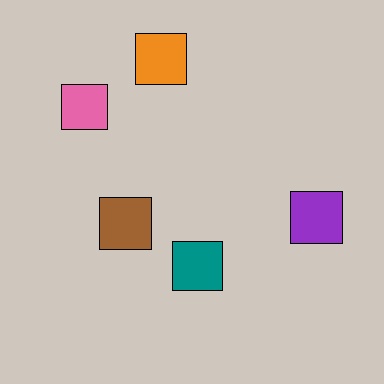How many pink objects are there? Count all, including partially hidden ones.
There is 1 pink object.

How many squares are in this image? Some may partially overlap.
There are 5 squares.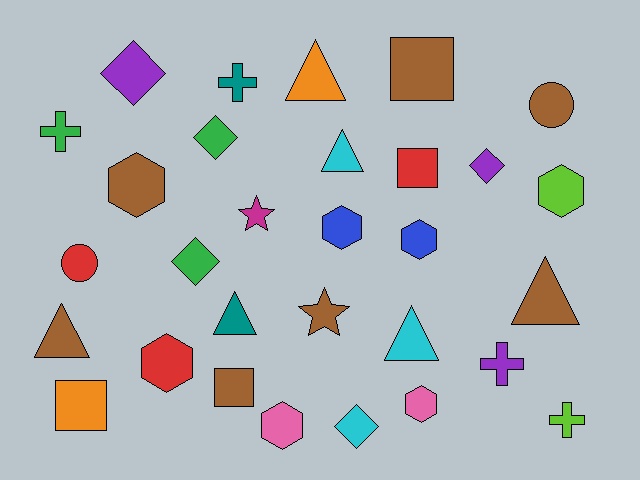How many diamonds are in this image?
There are 5 diamonds.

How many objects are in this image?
There are 30 objects.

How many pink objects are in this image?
There are 2 pink objects.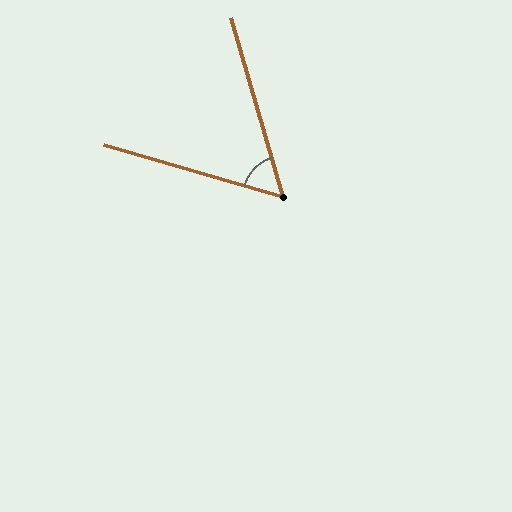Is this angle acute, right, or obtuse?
It is acute.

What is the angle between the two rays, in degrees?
Approximately 58 degrees.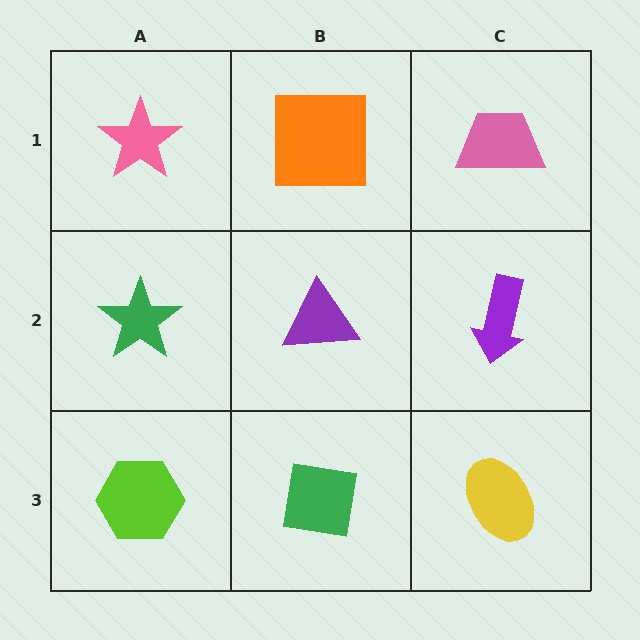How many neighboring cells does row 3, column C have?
2.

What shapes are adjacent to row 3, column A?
A green star (row 2, column A), a green square (row 3, column B).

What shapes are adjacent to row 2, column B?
An orange square (row 1, column B), a green square (row 3, column B), a green star (row 2, column A), a purple arrow (row 2, column C).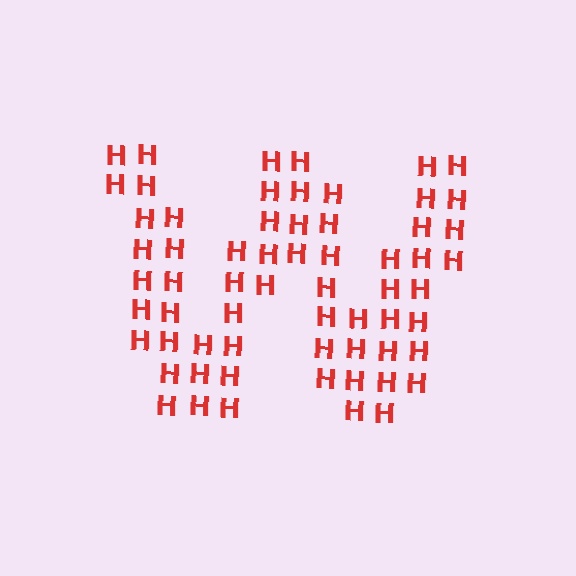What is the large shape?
The large shape is the letter W.